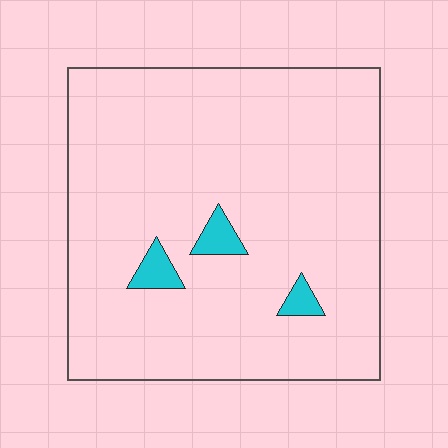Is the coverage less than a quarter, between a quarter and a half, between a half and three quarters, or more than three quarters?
Less than a quarter.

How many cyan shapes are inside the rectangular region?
3.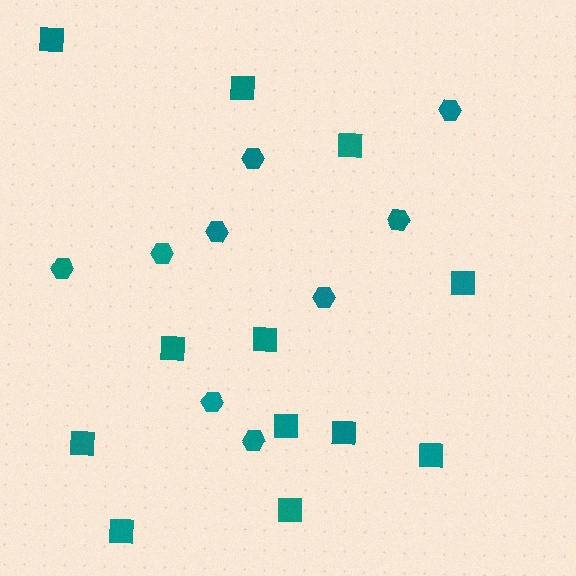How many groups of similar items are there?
There are 2 groups: one group of hexagons (9) and one group of squares (12).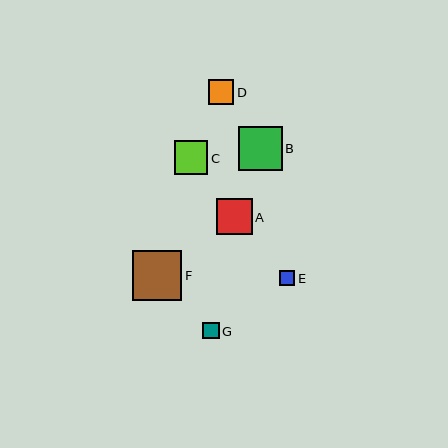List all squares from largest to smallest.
From largest to smallest: F, B, A, C, D, G, E.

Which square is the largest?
Square F is the largest with a size of approximately 49 pixels.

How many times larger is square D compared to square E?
Square D is approximately 1.7 times the size of square E.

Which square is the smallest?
Square E is the smallest with a size of approximately 15 pixels.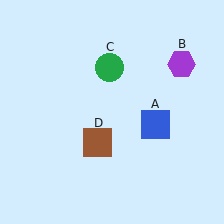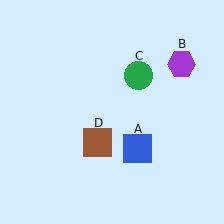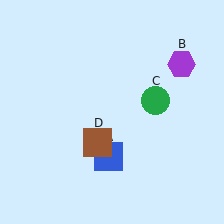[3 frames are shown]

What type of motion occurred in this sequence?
The blue square (object A), green circle (object C) rotated clockwise around the center of the scene.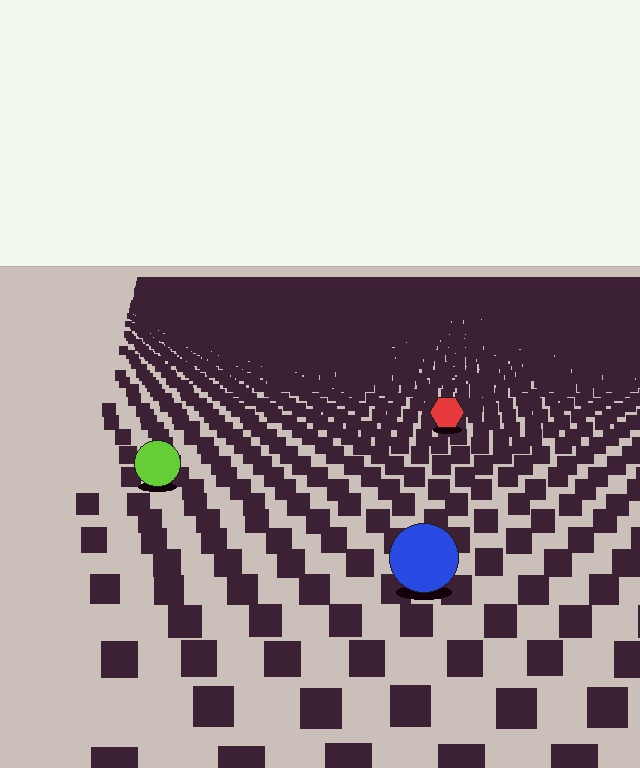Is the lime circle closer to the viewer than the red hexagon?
Yes. The lime circle is closer — you can tell from the texture gradient: the ground texture is coarser near it.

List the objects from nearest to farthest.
From nearest to farthest: the blue circle, the lime circle, the red hexagon.